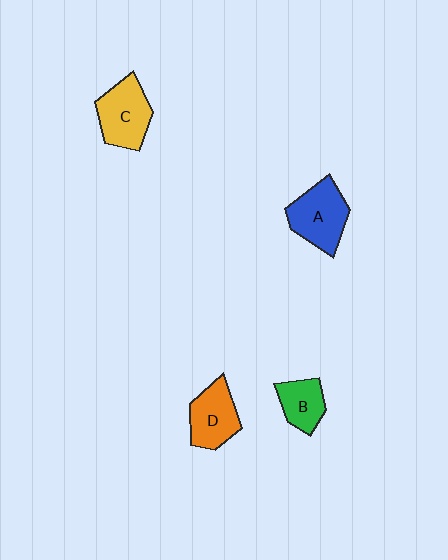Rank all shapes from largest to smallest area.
From largest to smallest: A (blue), C (yellow), D (orange), B (green).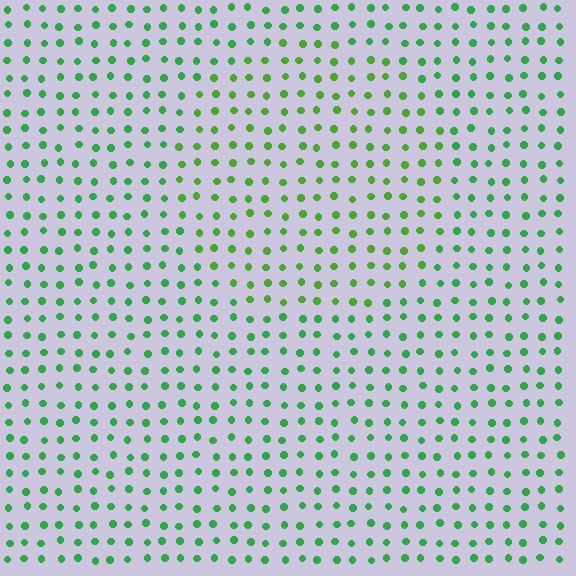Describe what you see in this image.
The image is filled with small green elements in a uniform arrangement. A circle-shaped region is visible where the elements are tinted to a slightly different hue, forming a subtle color boundary.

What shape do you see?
I see a circle.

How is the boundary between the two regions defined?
The boundary is defined purely by a slight shift in hue (about 25 degrees). Spacing, size, and orientation are identical on both sides.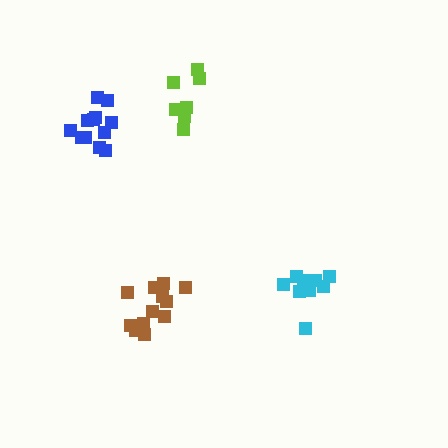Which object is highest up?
The lime cluster is topmost.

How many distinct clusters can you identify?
There are 4 distinct clusters.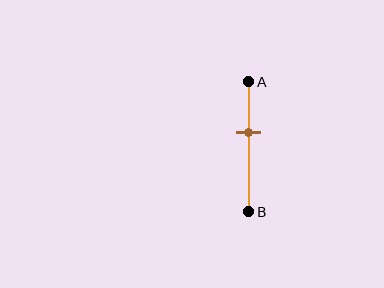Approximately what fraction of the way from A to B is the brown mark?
The brown mark is approximately 40% of the way from A to B.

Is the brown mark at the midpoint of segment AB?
No, the mark is at about 40% from A, not at the 50% midpoint.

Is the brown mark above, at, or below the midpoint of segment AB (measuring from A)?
The brown mark is above the midpoint of segment AB.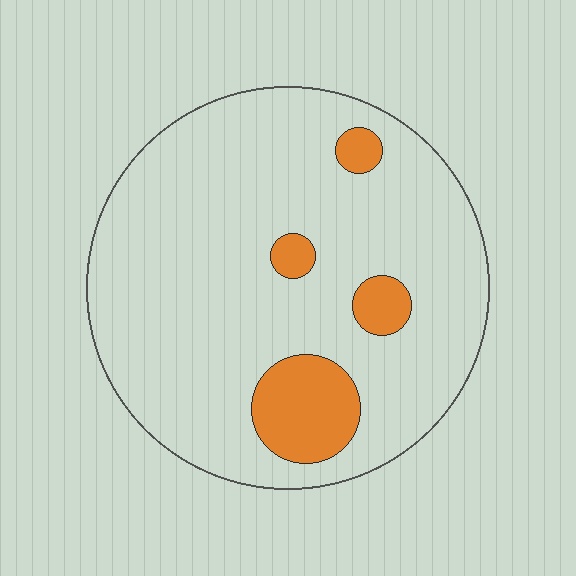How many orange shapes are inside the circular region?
4.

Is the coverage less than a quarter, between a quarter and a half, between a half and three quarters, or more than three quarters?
Less than a quarter.